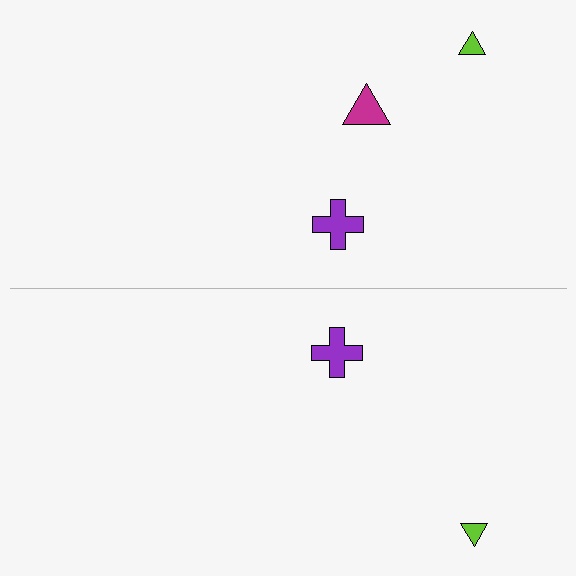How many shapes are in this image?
There are 5 shapes in this image.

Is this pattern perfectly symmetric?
No, the pattern is not perfectly symmetric. A magenta triangle is missing from the bottom side.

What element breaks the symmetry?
A magenta triangle is missing from the bottom side.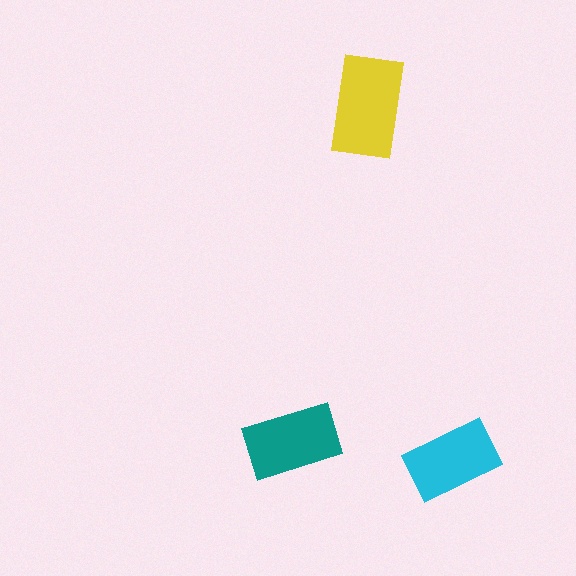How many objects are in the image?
There are 3 objects in the image.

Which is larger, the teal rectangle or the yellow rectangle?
The yellow one.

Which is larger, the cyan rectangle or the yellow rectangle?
The yellow one.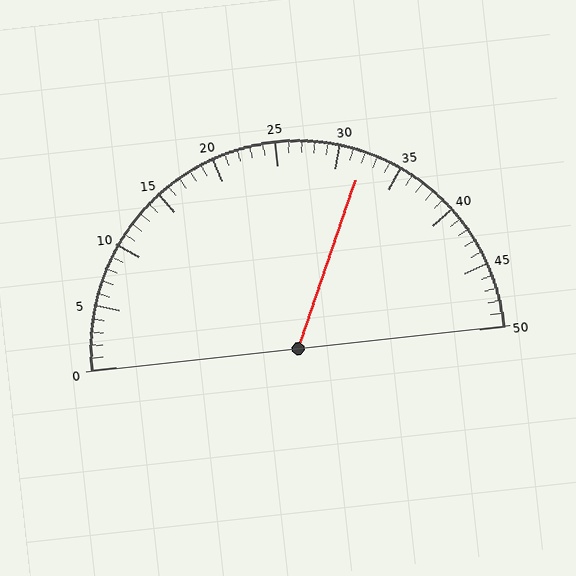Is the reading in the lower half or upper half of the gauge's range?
The reading is in the upper half of the range (0 to 50).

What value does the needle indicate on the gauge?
The needle indicates approximately 32.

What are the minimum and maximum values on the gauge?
The gauge ranges from 0 to 50.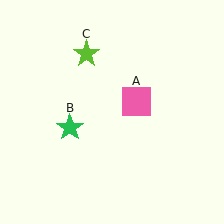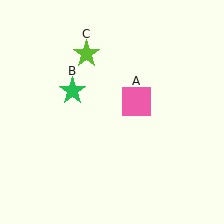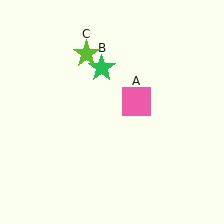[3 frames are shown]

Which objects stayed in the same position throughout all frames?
Pink square (object A) and lime star (object C) remained stationary.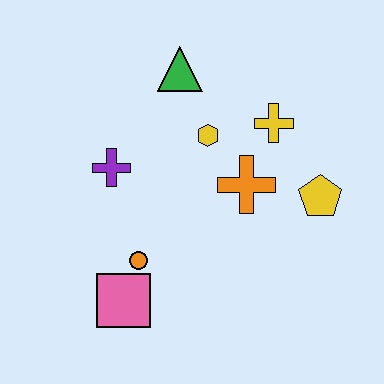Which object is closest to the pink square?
The orange circle is closest to the pink square.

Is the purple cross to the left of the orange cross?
Yes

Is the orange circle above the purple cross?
No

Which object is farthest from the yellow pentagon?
The pink square is farthest from the yellow pentagon.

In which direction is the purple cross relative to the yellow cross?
The purple cross is to the left of the yellow cross.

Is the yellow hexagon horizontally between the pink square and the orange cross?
Yes